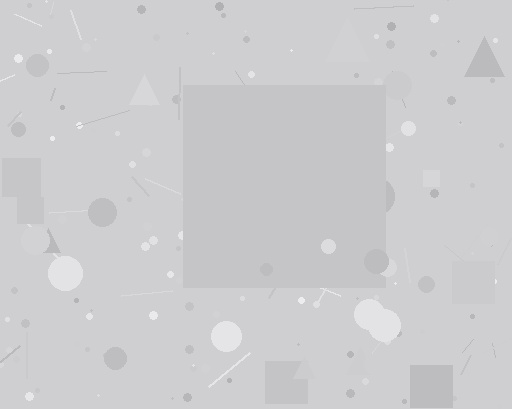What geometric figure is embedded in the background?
A square is embedded in the background.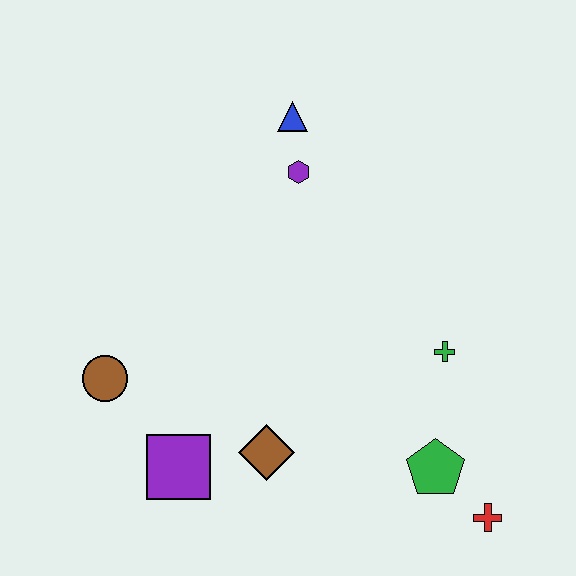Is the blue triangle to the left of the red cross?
Yes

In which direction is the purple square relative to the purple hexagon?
The purple square is below the purple hexagon.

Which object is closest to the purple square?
The brown diamond is closest to the purple square.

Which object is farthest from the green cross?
The brown circle is farthest from the green cross.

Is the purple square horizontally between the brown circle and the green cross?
Yes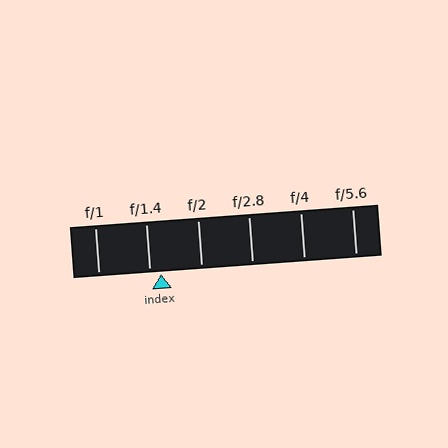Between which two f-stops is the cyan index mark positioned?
The index mark is between f/1.4 and f/2.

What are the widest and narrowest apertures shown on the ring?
The widest aperture shown is f/1 and the narrowest is f/5.6.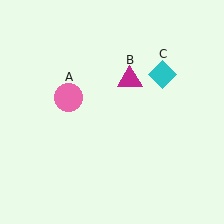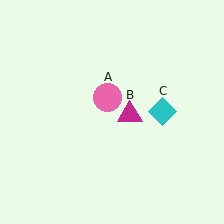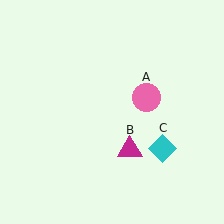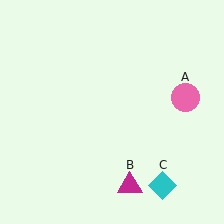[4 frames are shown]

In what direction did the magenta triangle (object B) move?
The magenta triangle (object B) moved down.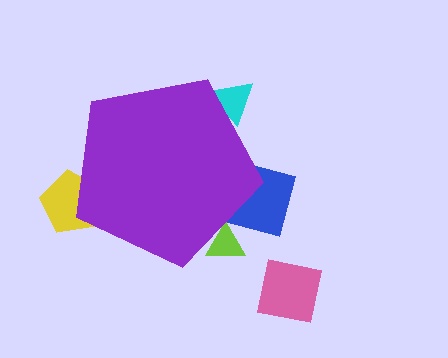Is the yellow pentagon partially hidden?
Yes, the yellow pentagon is partially hidden behind the purple pentagon.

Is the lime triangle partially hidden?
Yes, the lime triangle is partially hidden behind the purple pentagon.